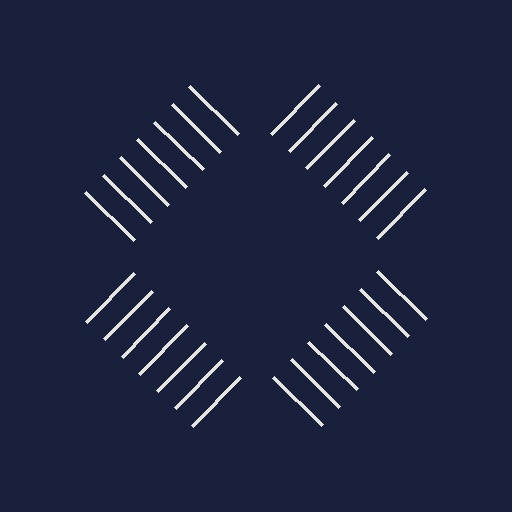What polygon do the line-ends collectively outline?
An illusory square — the line segments terminate on its edges but no continuous stroke is drawn.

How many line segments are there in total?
28 — 7 along each of the 4 edges.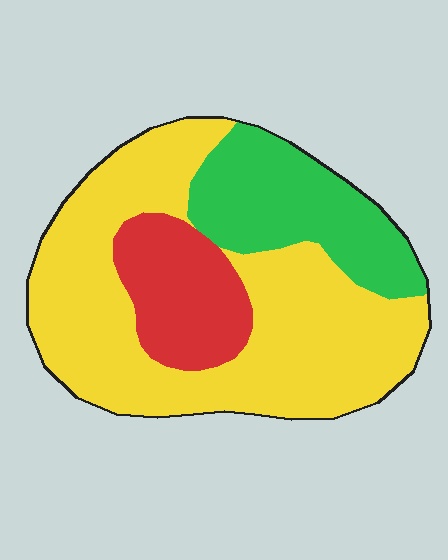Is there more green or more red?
Green.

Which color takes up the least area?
Red, at roughly 15%.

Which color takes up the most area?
Yellow, at roughly 60%.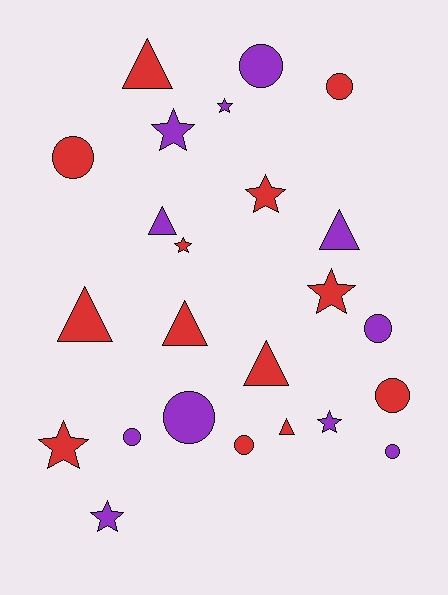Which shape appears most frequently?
Circle, with 9 objects.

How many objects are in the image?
There are 24 objects.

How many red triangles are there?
There are 5 red triangles.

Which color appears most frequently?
Red, with 13 objects.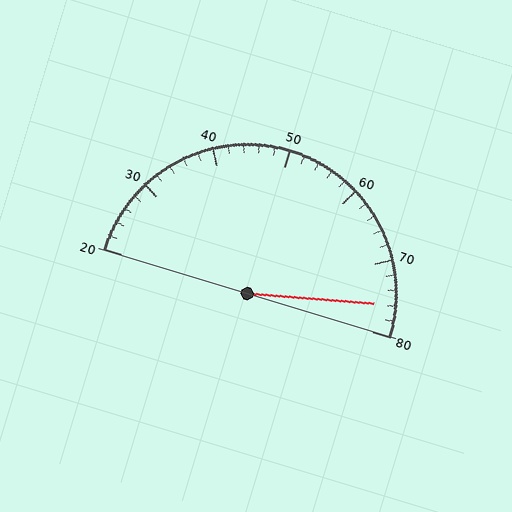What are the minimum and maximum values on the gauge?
The gauge ranges from 20 to 80.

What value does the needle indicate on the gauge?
The needle indicates approximately 76.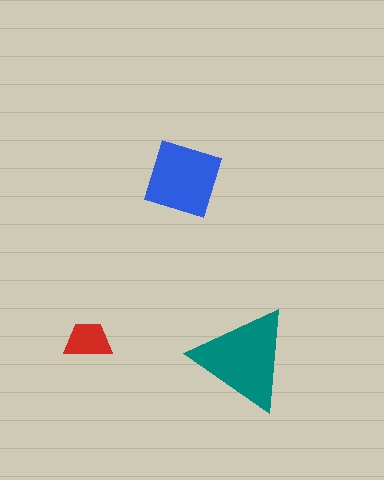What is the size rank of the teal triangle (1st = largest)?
1st.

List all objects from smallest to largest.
The red trapezoid, the blue square, the teal triangle.